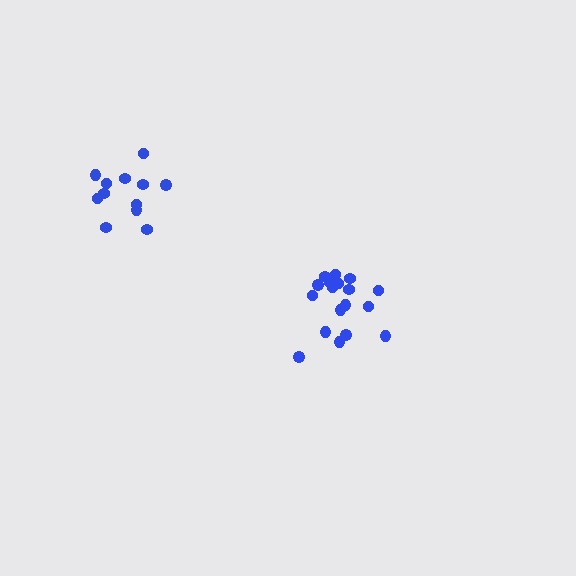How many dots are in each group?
Group 1: 18 dots, Group 2: 12 dots (30 total).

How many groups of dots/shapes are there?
There are 2 groups.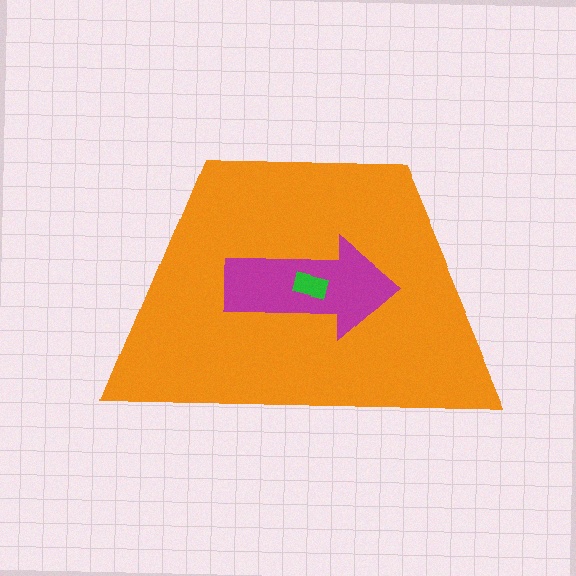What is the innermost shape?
The green rectangle.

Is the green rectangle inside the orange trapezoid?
Yes.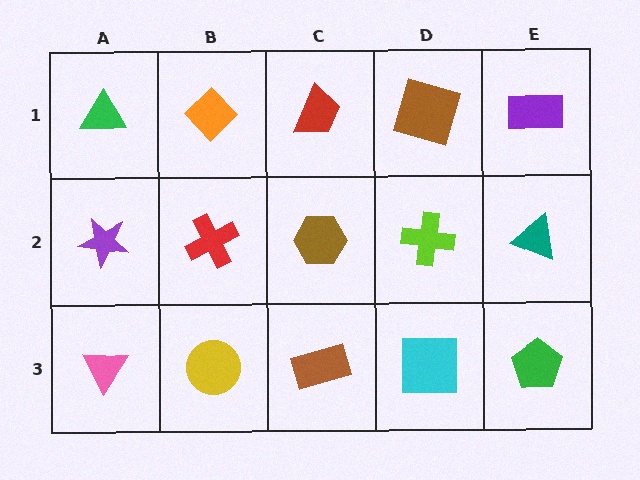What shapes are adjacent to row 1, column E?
A teal triangle (row 2, column E), a brown square (row 1, column D).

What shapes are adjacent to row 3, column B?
A red cross (row 2, column B), a pink triangle (row 3, column A), a brown rectangle (row 3, column C).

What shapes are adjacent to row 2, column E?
A purple rectangle (row 1, column E), a green pentagon (row 3, column E), a lime cross (row 2, column D).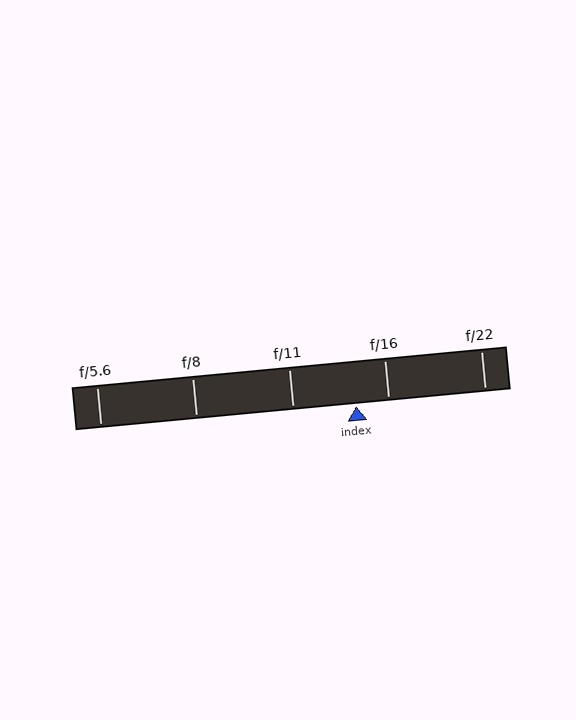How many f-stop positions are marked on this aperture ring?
There are 5 f-stop positions marked.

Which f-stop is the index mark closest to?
The index mark is closest to f/16.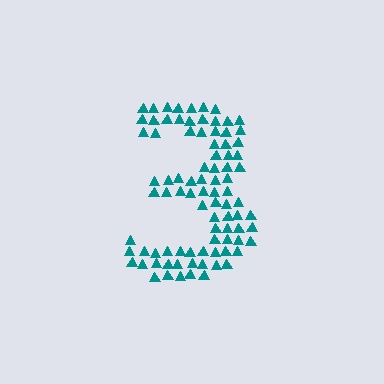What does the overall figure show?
The overall figure shows the digit 3.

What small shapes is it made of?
It is made of small triangles.